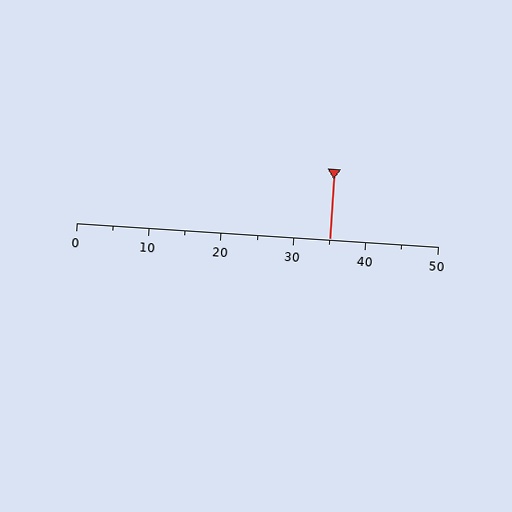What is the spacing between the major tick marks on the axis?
The major ticks are spaced 10 apart.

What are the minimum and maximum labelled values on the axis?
The axis runs from 0 to 50.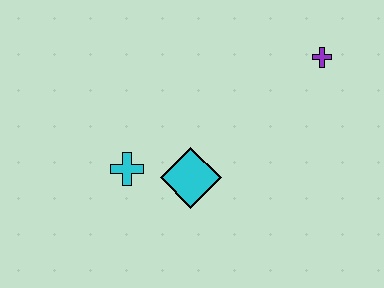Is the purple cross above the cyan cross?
Yes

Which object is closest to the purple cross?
The cyan diamond is closest to the purple cross.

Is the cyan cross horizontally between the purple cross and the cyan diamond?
No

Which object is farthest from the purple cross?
The cyan cross is farthest from the purple cross.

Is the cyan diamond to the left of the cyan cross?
No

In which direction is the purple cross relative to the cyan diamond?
The purple cross is to the right of the cyan diamond.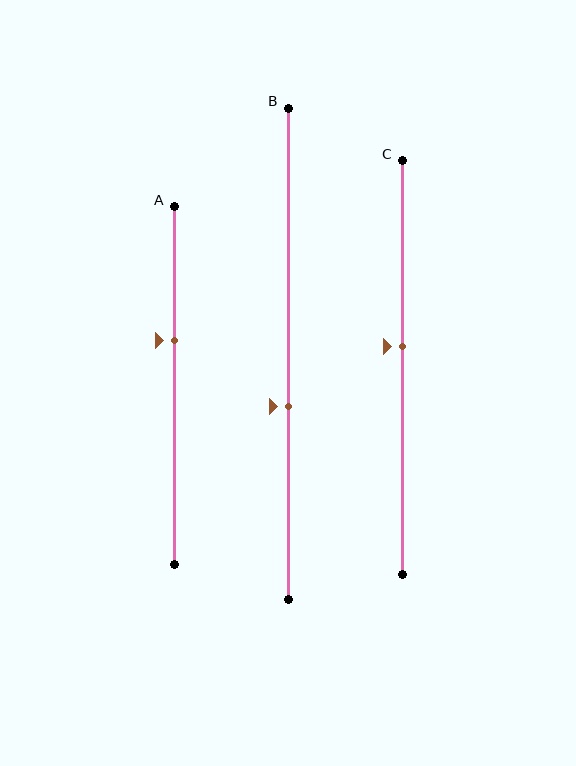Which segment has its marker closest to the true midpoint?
Segment C has its marker closest to the true midpoint.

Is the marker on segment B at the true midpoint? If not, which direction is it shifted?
No, the marker on segment B is shifted downward by about 11% of the segment length.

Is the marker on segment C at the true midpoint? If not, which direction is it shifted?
No, the marker on segment C is shifted upward by about 5% of the segment length.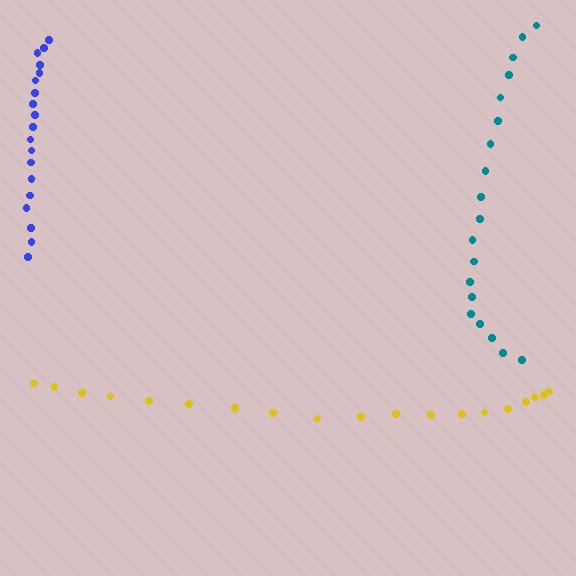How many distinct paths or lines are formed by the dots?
There are 3 distinct paths.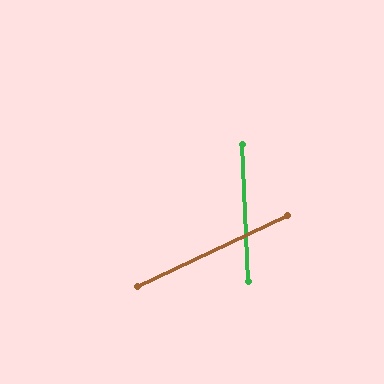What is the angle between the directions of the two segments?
Approximately 67 degrees.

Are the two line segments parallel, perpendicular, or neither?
Neither parallel nor perpendicular — they differ by about 67°.